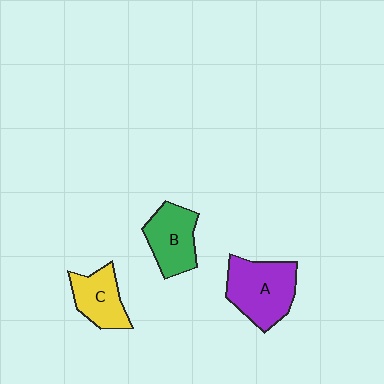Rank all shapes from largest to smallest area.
From largest to smallest: A (purple), B (green), C (yellow).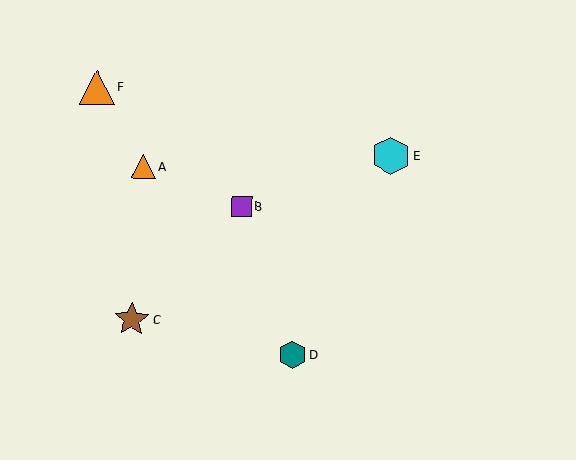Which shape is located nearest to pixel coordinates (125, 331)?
The brown star (labeled C) at (132, 319) is nearest to that location.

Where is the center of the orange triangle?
The center of the orange triangle is at (144, 166).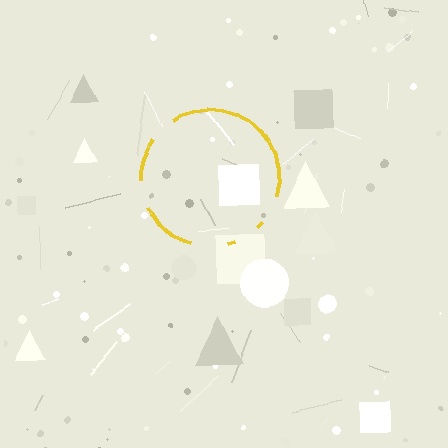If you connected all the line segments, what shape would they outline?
They would outline a circle.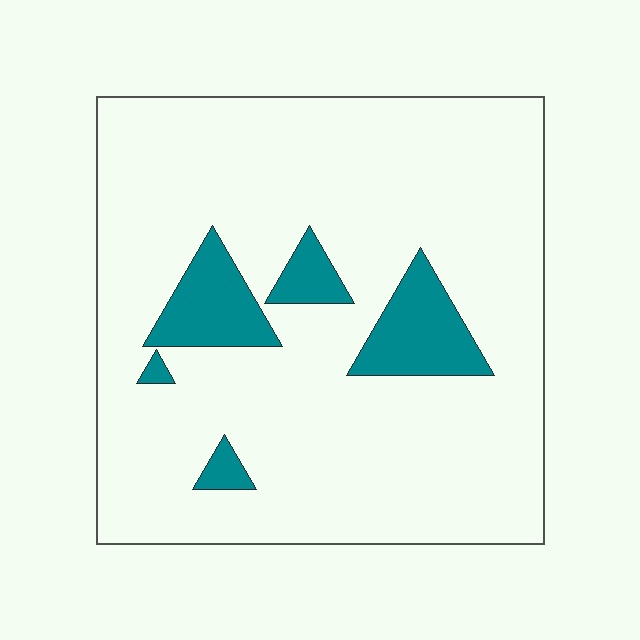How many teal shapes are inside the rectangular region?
5.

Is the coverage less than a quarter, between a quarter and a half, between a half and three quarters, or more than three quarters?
Less than a quarter.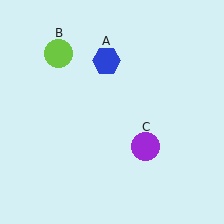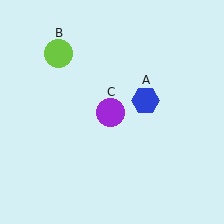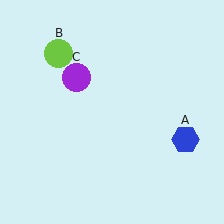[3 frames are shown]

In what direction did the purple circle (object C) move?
The purple circle (object C) moved up and to the left.